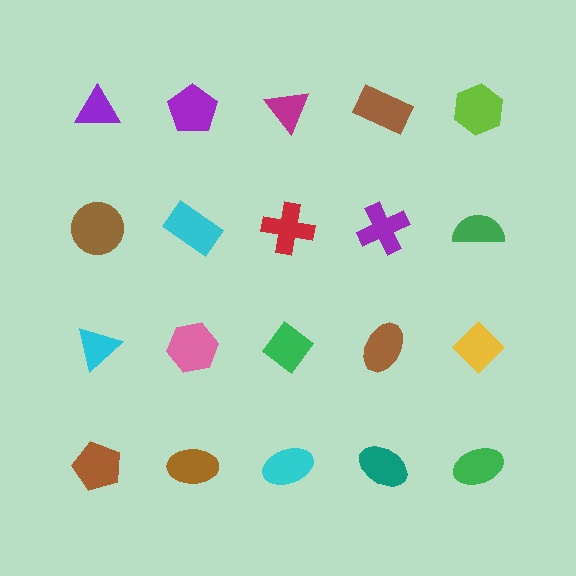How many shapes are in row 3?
5 shapes.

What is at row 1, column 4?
A brown rectangle.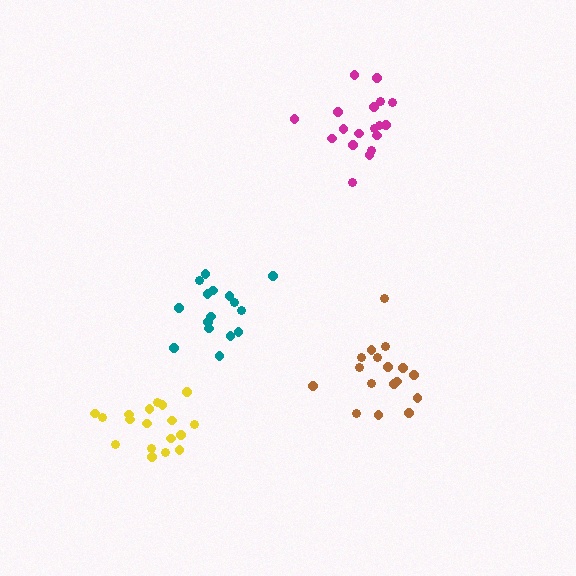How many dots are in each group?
Group 1: 18 dots, Group 2: 18 dots, Group 3: 17 dots, Group 4: 16 dots (69 total).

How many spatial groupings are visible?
There are 4 spatial groupings.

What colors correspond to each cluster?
The clusters are colored: yellow, magenta, brown, teal.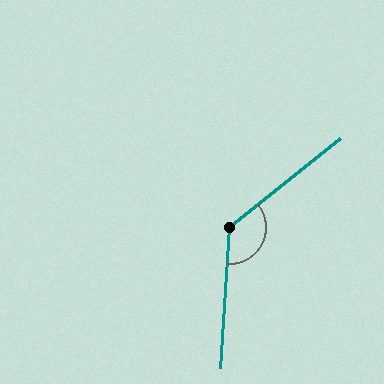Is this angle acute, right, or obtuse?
It is obtuse.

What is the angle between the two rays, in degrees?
Approximately 133 degrees.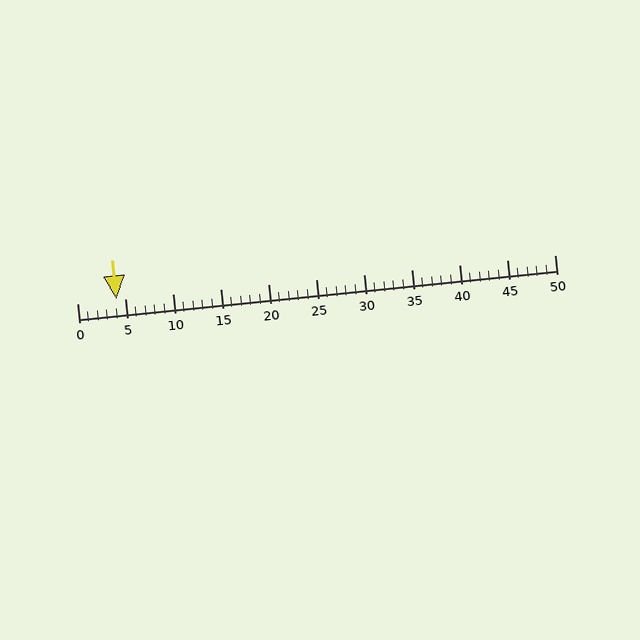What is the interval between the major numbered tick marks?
The major tick marks are spaced 5 units apart.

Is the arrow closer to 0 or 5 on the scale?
The arrow is closer to 5.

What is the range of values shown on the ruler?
The ruler shows values from 0 to 50.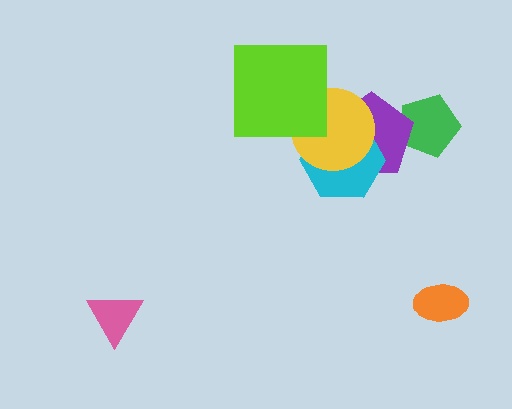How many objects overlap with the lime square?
1 object overlaps with the lime square.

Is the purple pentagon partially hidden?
Yes, it is partially covered by another shape.